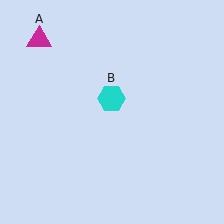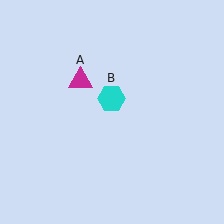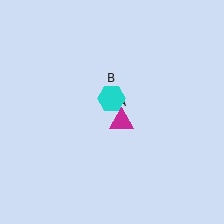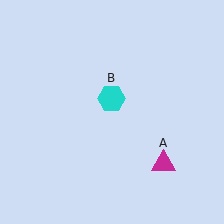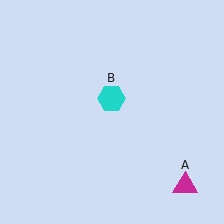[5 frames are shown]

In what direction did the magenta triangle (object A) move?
The magenta triangle (object A) moved down and to the right.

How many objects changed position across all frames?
1 object changed position: magenta triangle (object A).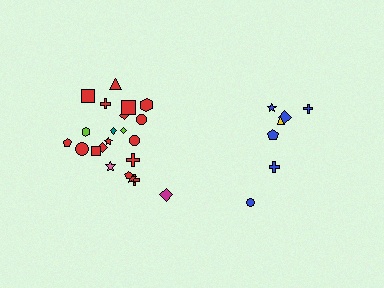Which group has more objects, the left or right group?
The left group.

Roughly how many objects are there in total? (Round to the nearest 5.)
Roughly 30 objects in total.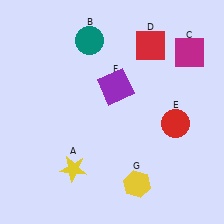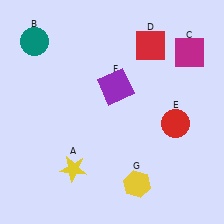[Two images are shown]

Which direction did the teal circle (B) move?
The teal circle (B) moved left.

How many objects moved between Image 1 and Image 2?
1 object moved between the two images.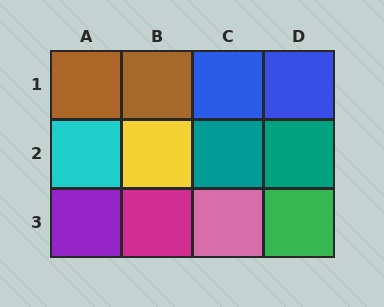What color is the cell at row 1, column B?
Brown.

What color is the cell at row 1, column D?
Blue.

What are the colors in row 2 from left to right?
Cyan, yellow, teal, teal.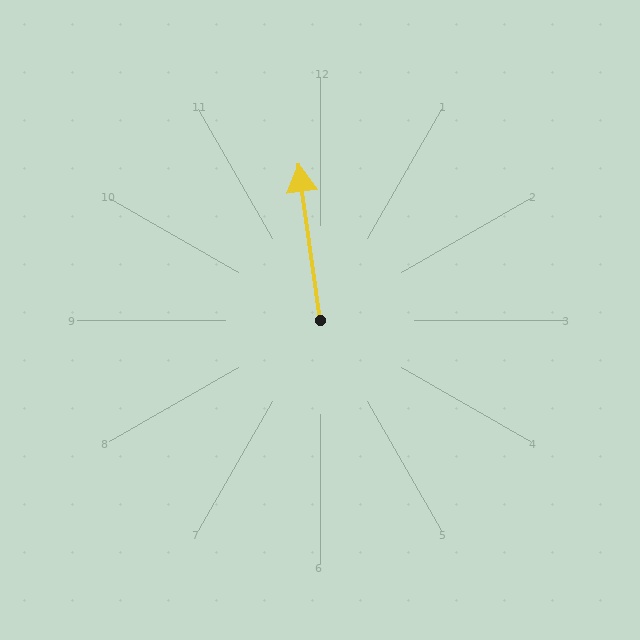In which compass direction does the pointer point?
North.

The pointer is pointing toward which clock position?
Roughly 12 o'clock.